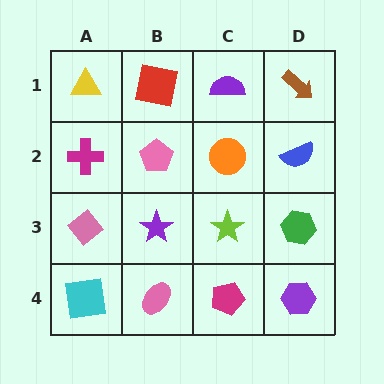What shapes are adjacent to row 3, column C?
An orange circle (row 2, column C), a magenta pentagon (row 4, column C), a purple star (row 3, column B), a green hexagon (row 3, column D).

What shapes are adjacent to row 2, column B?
A red square (row 1, column B), a purple star (row 3, column B), a magenta cross (row 2, column A), an orange circle (row 2, column C).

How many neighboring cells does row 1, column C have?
3.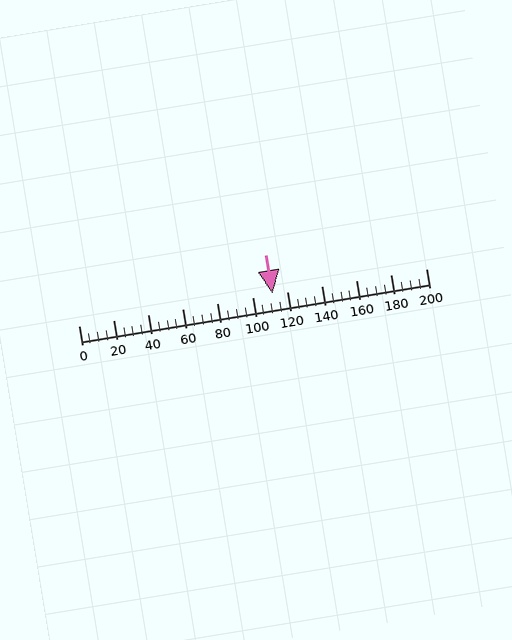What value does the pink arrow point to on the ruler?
The pink arrow points to approximately 111.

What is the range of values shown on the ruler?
The ruler shows values from 0 to 200.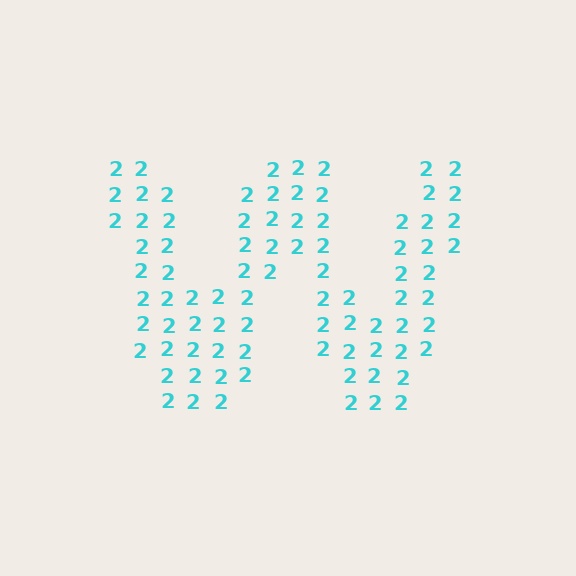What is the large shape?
The large shape is the letter W.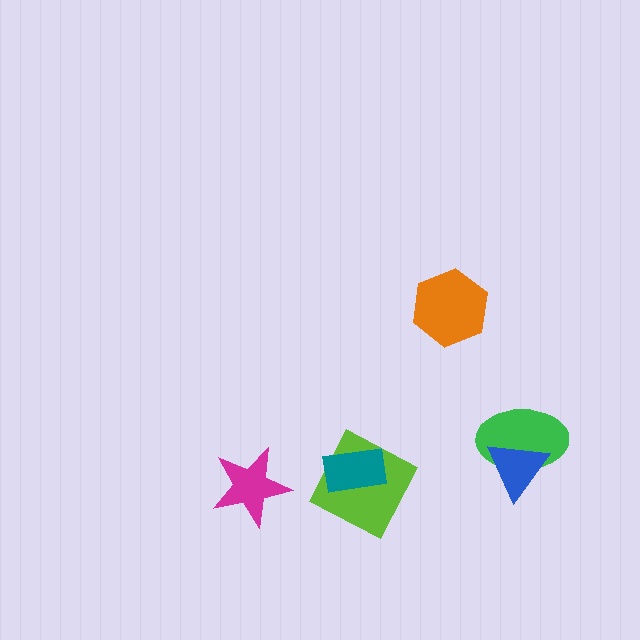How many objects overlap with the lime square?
1 object overlaps with the lime square.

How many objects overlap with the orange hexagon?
0 objects overlap with the orange hexagon.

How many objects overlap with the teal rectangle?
1 object overlaps with the teal rectangle.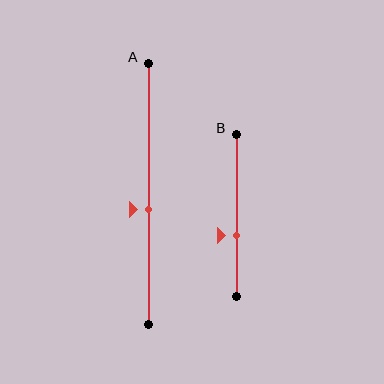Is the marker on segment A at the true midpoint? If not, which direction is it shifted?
No, the marker on segment A is shifted downward by about 6% of the segment length.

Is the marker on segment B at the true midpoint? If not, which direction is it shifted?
No, the marker on segment B is shifted downward by about 12% of the segment length.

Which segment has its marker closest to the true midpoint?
Segment A has its marker closest to the true midpoint.